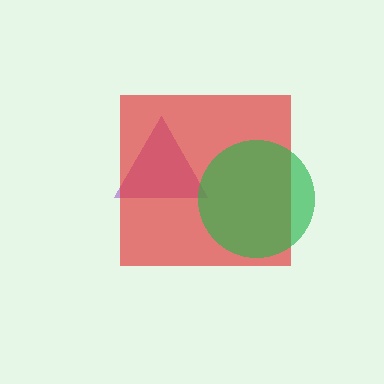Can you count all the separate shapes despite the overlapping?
Yes, there are 3 separate shapes.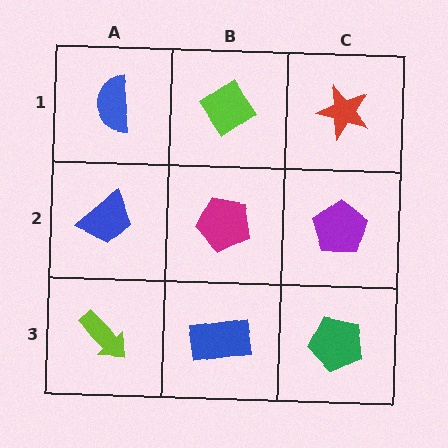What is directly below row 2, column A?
A lime arrow.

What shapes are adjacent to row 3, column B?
A magenta pentagon (row 2, column B), a lime arrow (row 3, column A), a green pentagon (row 3, column C).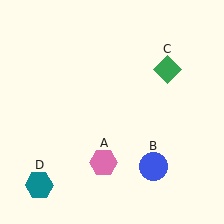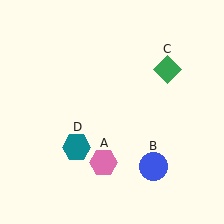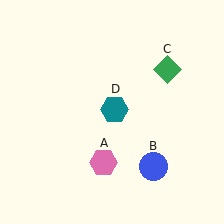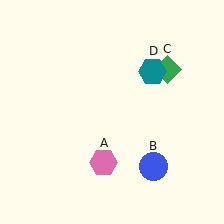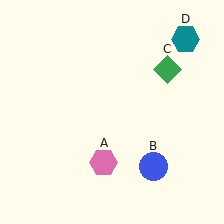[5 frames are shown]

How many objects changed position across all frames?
1 object changed position: teal hexagon (object D).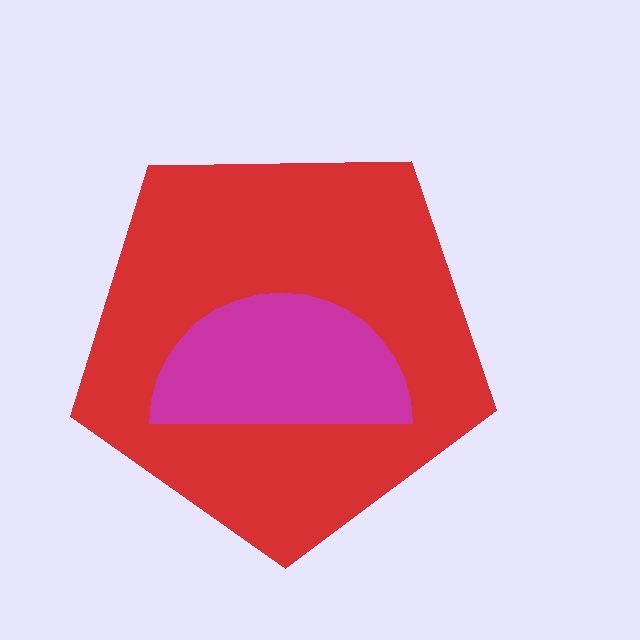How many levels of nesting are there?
2.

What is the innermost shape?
The magenta semicircle.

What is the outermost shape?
The red pentagon.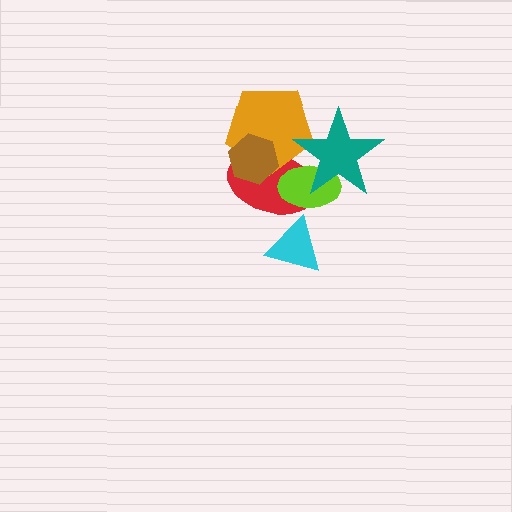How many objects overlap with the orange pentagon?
4 objects overlap with the orange pentagon.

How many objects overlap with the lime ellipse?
3 objects overlap with the lime ellipse.